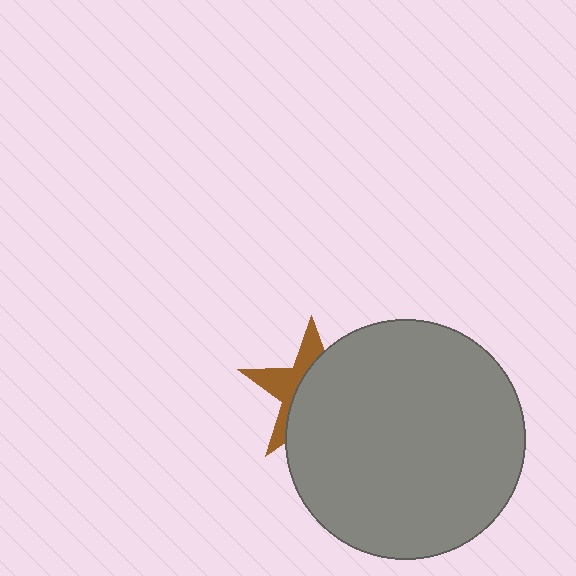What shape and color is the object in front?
The object in front is a gray circle.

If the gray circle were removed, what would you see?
You would see the complete brown star.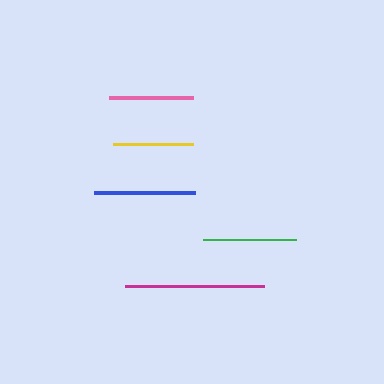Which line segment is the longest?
The magenta line is the longest at approximately 139 pixels.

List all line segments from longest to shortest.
From longest to shortest: magenta, blue, green, pink, yellow.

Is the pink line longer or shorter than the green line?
The green line is longer than the pink line.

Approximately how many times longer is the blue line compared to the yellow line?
The blue line is approximately 1.3 times the length of the yellow line.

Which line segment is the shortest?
The yellow line is the shortest at approximately 80 pixels.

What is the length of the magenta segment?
The magenta segment is approximately 139 pixels long.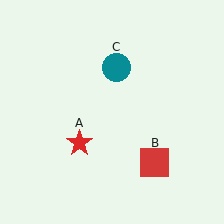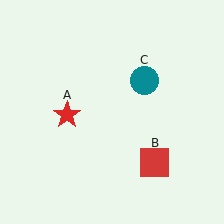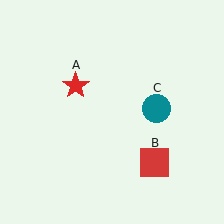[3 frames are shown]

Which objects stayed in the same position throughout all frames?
Red square (object B) remained stationary.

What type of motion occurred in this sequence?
The red star (object A), teal circle (object C) rotated clockwise around the center of the scene.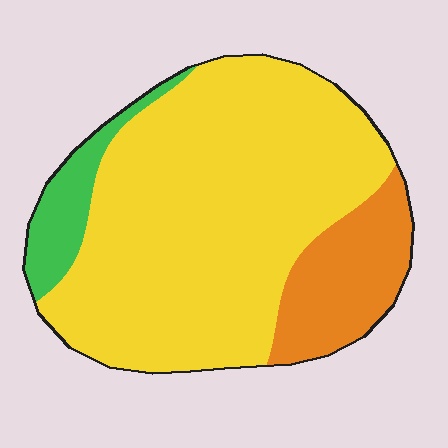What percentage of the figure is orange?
Orange takes up about one sixth (1/6) of the figure.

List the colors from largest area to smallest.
From largest to smallest: yellow, orange, green.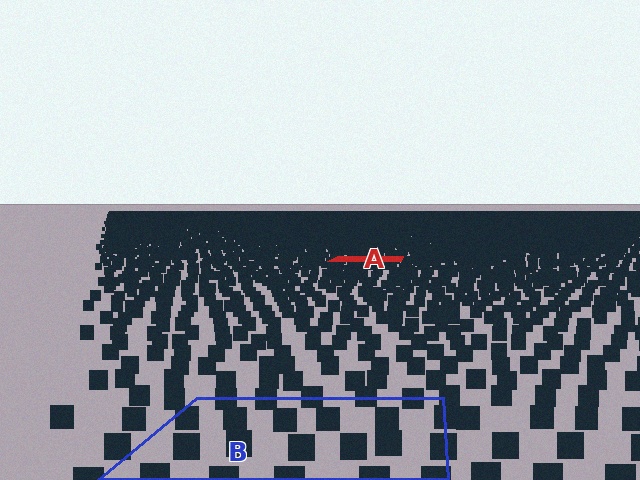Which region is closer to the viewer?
Region B is closer. The texture elements there are larger and more spread out.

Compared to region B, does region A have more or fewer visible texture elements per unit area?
Region A has more texture elements per unit area — they are packed more densely because it is farther away.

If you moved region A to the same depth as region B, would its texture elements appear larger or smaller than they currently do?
They would appear larger. At a closer depth, the same texture elements are projected at a bigger on-screen size.